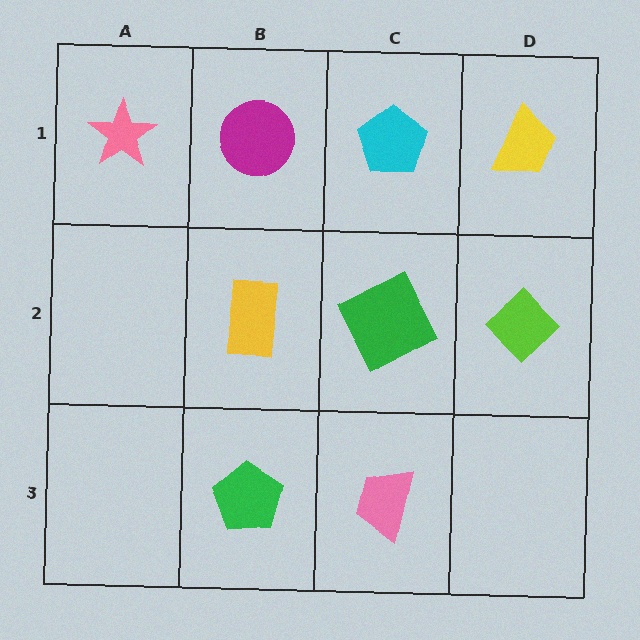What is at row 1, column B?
A magenta circle.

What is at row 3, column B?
A green pentagon.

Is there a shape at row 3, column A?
No, that cell is empty.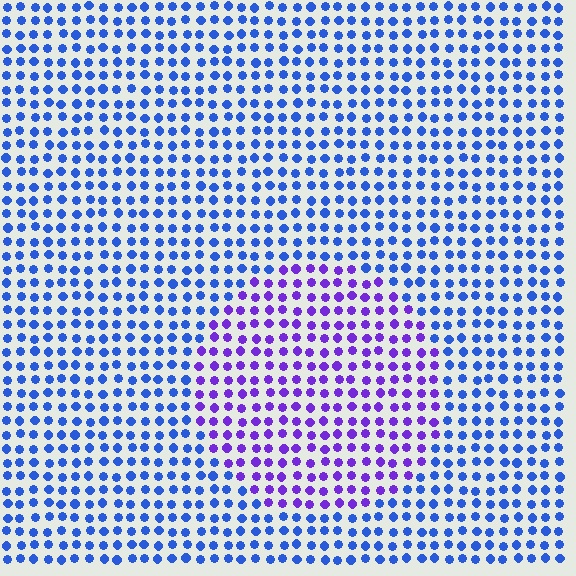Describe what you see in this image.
The image is filled with small blue elements in a uniform arrangement. A circle-shaped region is visible where the elements are tinted to a slightly different hue, forming a subtle color boundary.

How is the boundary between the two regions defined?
The boundary is defined purely by a slight shift in hue (about 43 degrees). Spacing, size, and orientation are identical on both sides.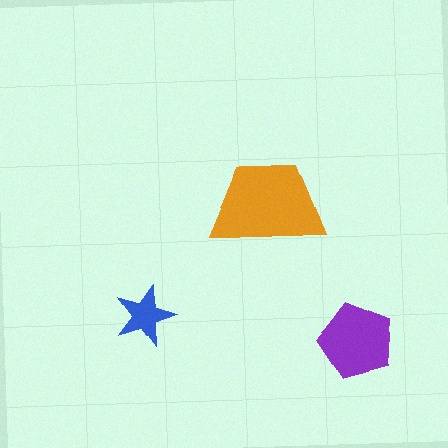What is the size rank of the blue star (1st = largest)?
3rd.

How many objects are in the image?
There are 3 objects in the image.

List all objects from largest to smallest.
The orange trapezoid, the purple pentagon, the blue star.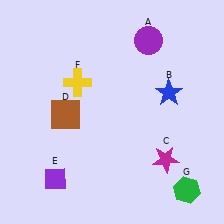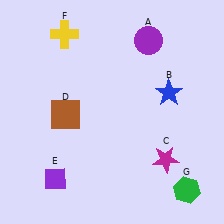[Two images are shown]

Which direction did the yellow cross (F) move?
The yellow cross (F) moved up.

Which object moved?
The yellow cross (F) moved up.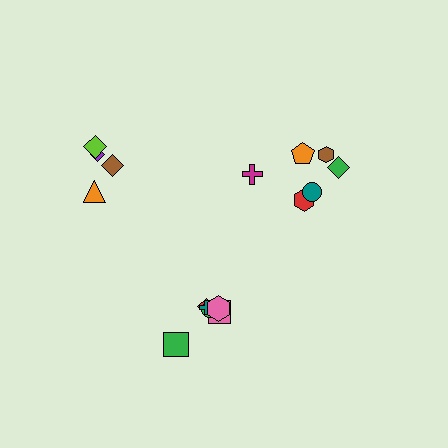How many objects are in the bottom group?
There are 6 objects.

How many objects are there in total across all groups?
There are 16 objects.